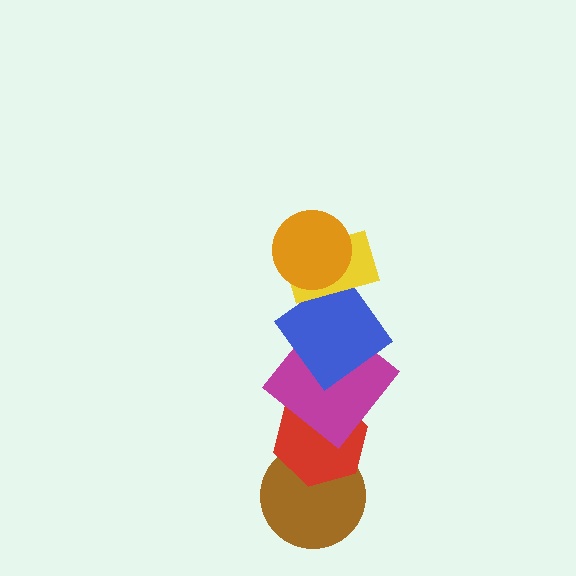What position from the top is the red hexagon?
The red hexagon is 5th from the top.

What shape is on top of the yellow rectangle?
The orange circle is on top of the yellow rectangle.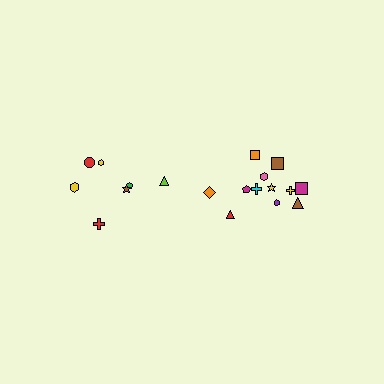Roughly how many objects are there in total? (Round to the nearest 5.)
Roughly 20 objects in total.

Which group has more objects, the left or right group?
The right group.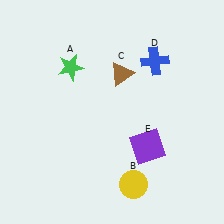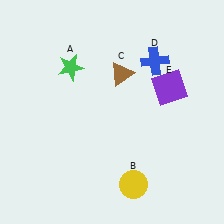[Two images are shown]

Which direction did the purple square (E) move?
The purple square (E) moved up.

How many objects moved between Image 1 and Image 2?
1 object moved between the two images.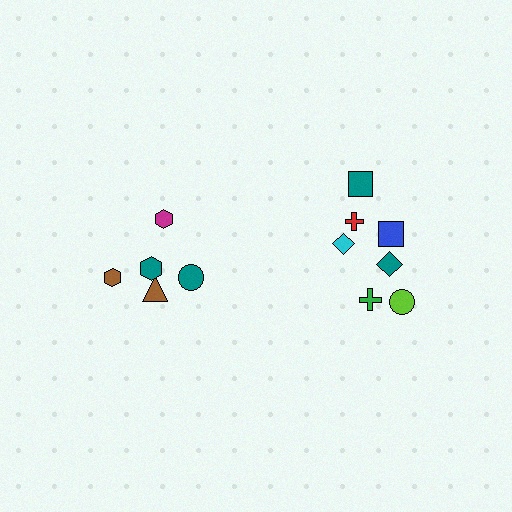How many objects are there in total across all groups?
There are 12 objects.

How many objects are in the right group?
There are 7 objects.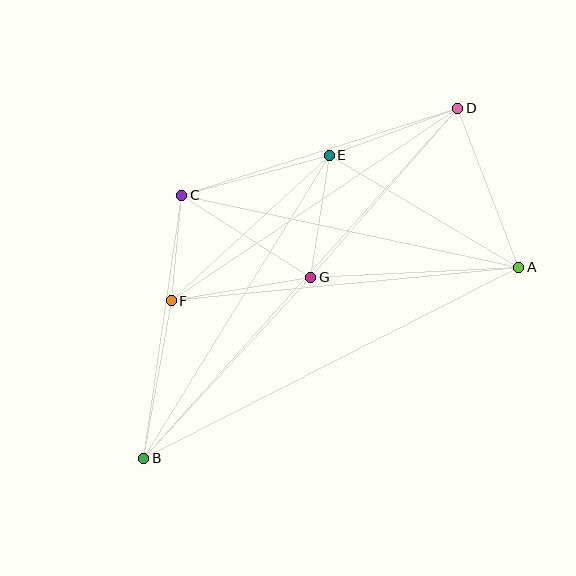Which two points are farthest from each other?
Points B and D are farthest from each other.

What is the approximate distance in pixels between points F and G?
The distance between F and G is approximately 141 pixels.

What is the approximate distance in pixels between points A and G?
The distance between A and G is approximately 208 pixels.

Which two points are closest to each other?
Points C and F are closest to each other.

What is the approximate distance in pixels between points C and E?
The distance between C and E is approximately 153 pixels.